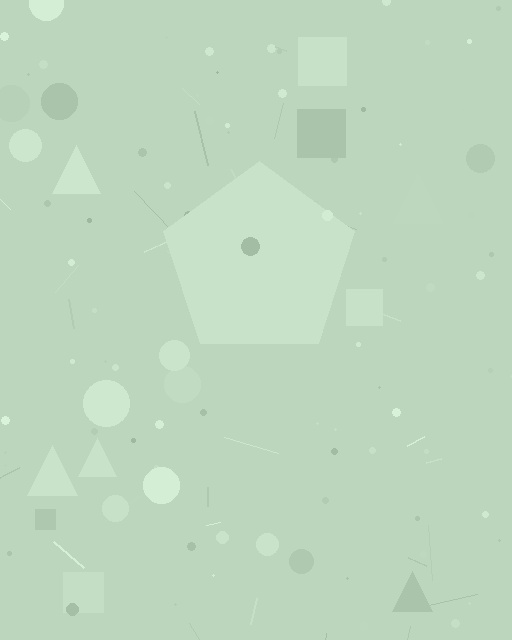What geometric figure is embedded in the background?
A pentagon is embedded in the background.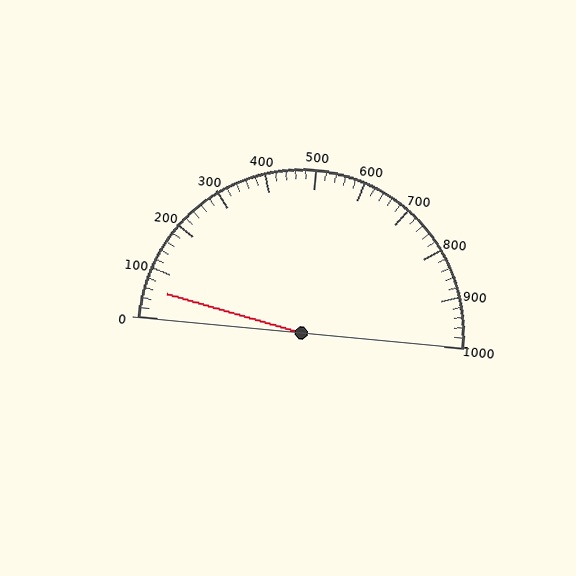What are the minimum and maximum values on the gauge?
The gauge ranges from 0 to 1000.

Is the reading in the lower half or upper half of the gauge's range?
The reading is in the lower half of the range (0 to 1000).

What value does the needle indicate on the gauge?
The needle indicates approximately 60.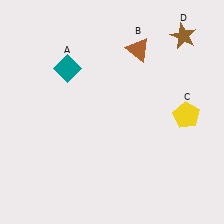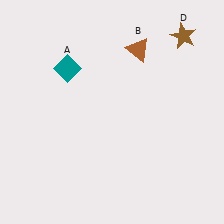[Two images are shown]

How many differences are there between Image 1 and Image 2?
There is 1 difference between the two images.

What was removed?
The yellow pentagon (C) was removed in Image 2.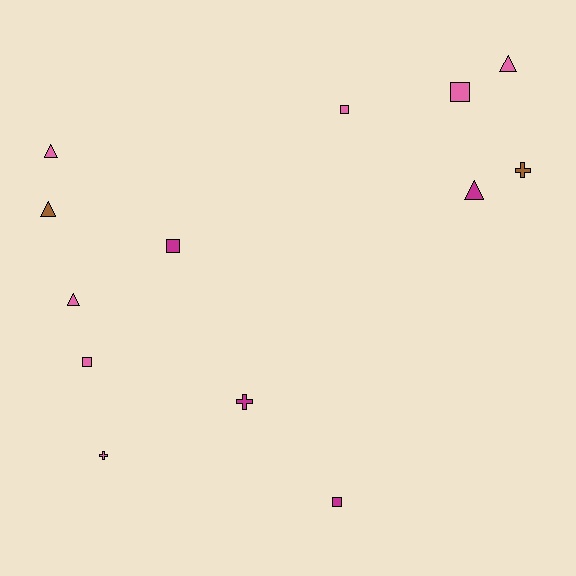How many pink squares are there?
There are 3 pink squares.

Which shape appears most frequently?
Triangle, with 5 objects.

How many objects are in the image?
There are 13 objects.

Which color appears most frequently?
Pink, with 7 objects.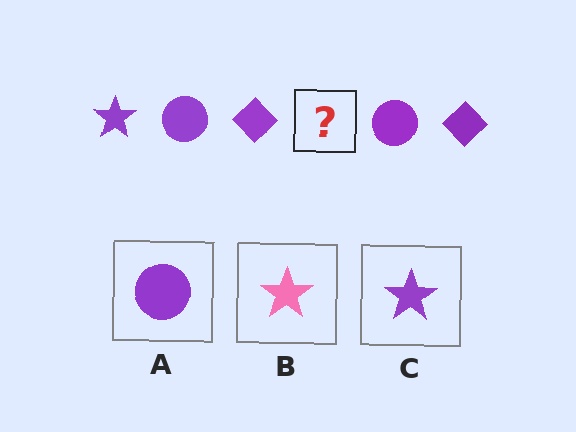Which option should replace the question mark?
Option C.